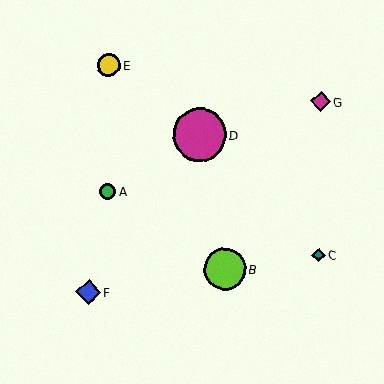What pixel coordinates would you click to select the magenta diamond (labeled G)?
Click at (321, 102) to select the magenta diamond G.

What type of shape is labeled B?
Shape B is a lime circle.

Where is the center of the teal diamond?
The center of the teal diamond is at (319, 255).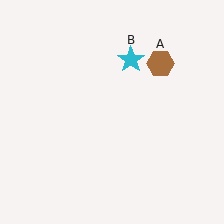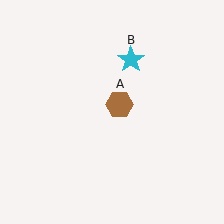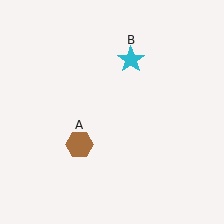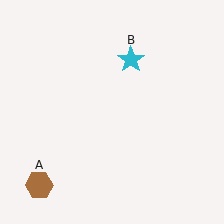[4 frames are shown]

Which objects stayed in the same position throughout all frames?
Cyan star (object B) remained stationary.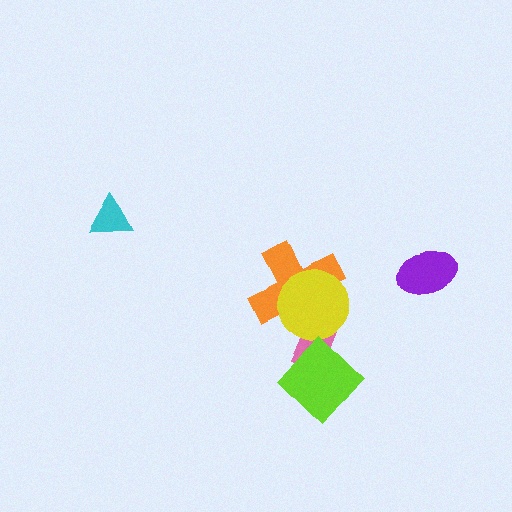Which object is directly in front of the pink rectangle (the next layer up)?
The orange cross is directly in front of the pink rectangle.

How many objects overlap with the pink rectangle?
3 objects overlap with the pink rectangle.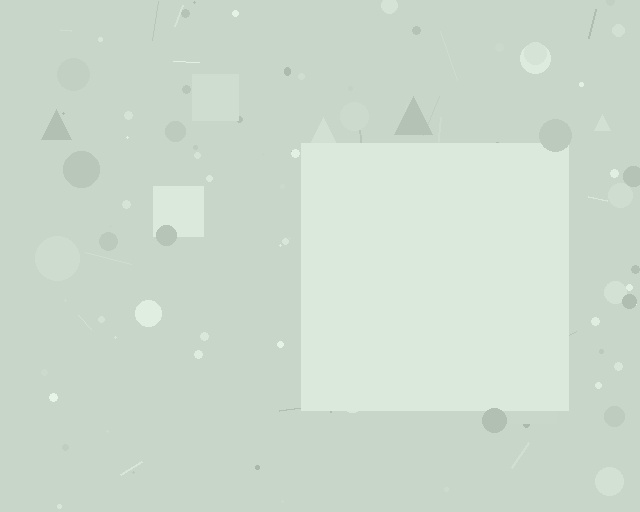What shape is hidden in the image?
A square is hidden in the image.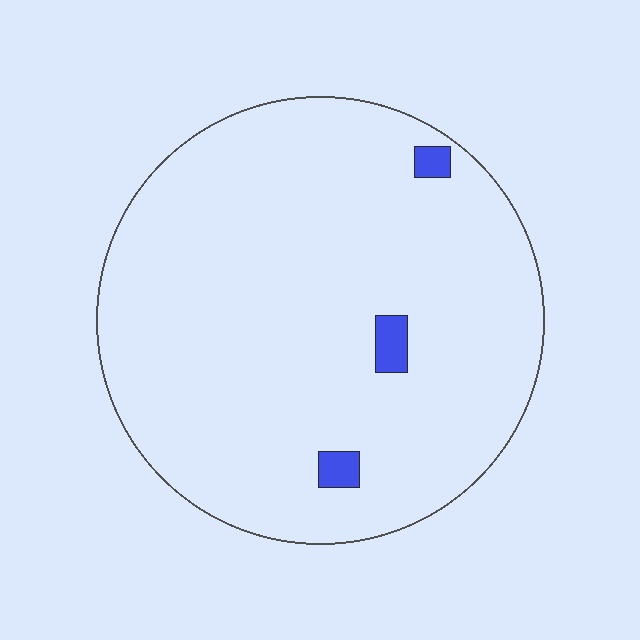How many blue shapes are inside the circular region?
3.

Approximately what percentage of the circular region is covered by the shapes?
Approximately 5%.